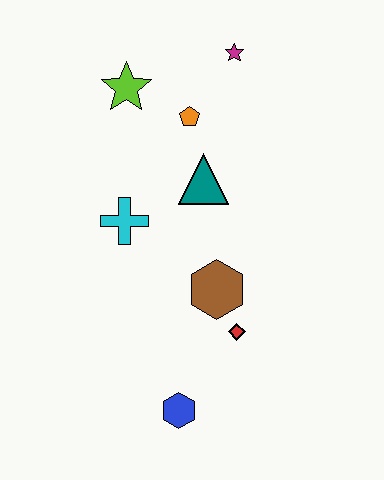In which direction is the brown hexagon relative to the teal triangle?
The brown hexagon is below the teal triangle.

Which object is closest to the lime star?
The orange pentagon is closest to the lime star.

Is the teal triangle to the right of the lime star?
Yes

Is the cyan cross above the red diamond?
Yes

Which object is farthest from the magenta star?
The blue hexagon is farthest from the magenta star.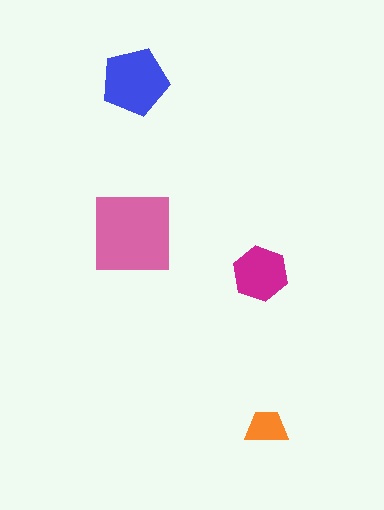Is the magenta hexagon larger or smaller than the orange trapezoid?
Larger.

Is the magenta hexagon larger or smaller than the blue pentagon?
Smaller.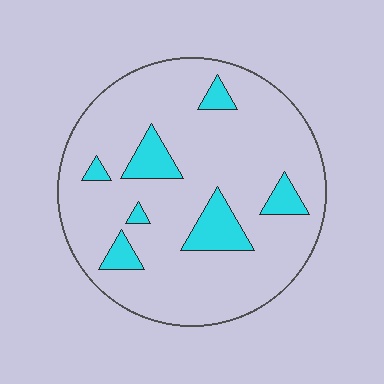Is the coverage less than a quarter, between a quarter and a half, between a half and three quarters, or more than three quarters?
Less than a quarter.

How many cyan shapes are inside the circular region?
7.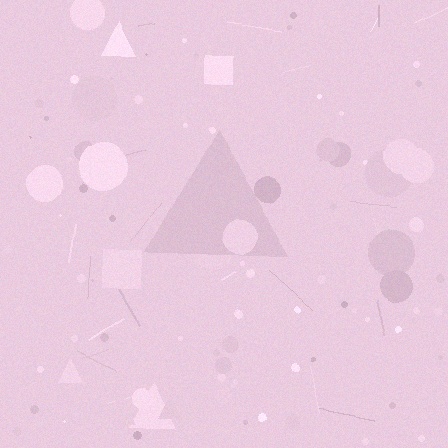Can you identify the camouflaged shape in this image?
The camouflaged shape is a triangle.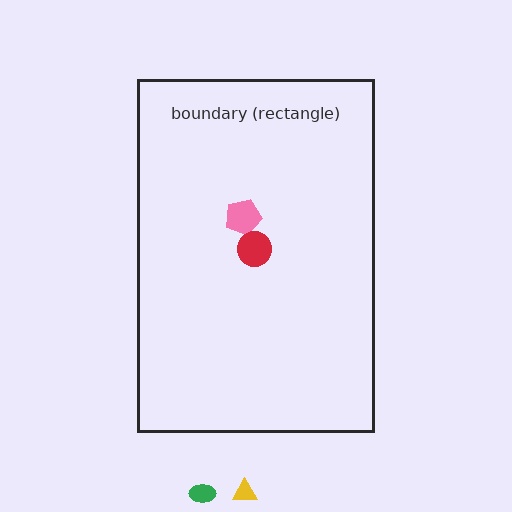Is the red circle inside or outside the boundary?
Inside.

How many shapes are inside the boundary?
2 inside, 2 outside.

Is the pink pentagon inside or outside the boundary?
Inside.